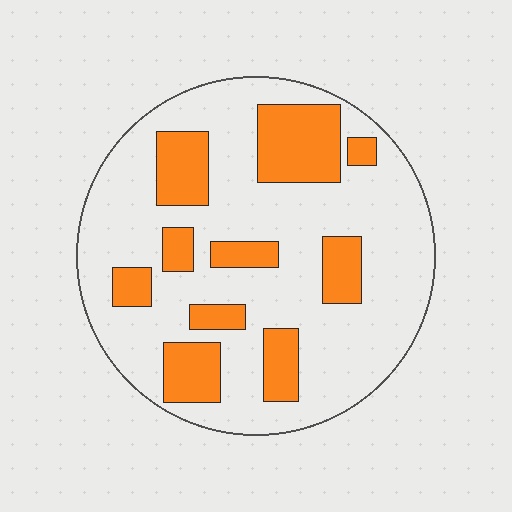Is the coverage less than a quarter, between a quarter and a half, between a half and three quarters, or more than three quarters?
Between a quarter and a half.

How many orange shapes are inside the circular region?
10.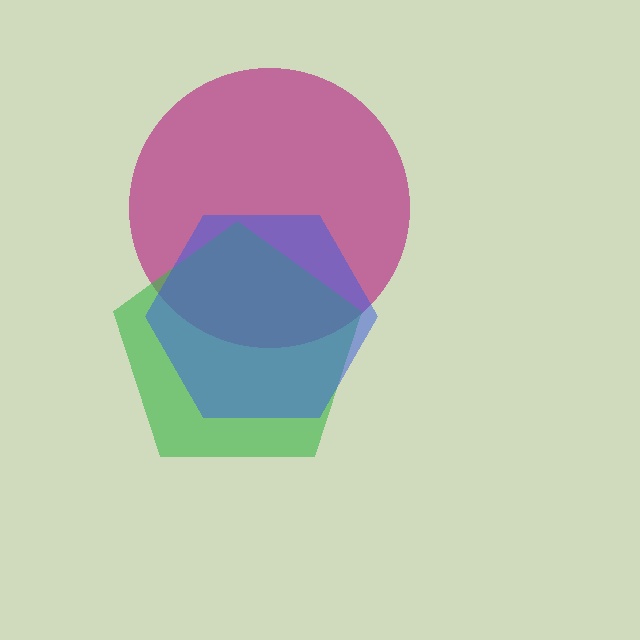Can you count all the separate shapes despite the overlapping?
Yes, there are 3 separate shapes.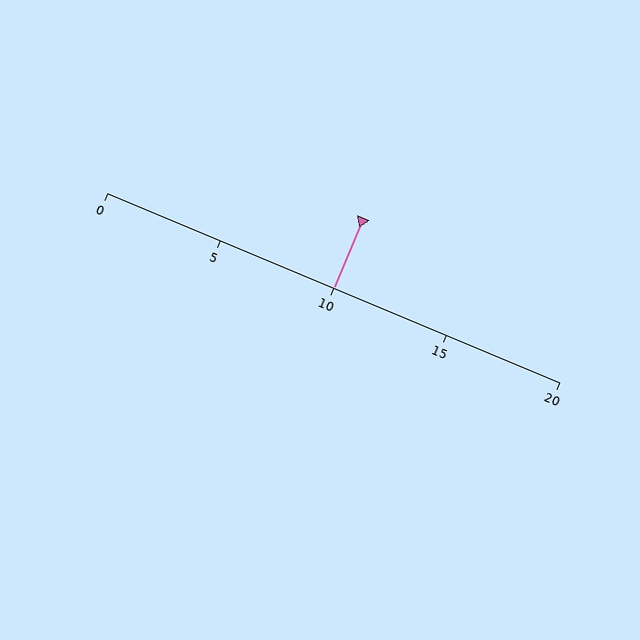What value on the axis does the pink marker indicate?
The marker indicates approximately 10.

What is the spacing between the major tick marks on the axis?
The major ticks are spaced 5 apart.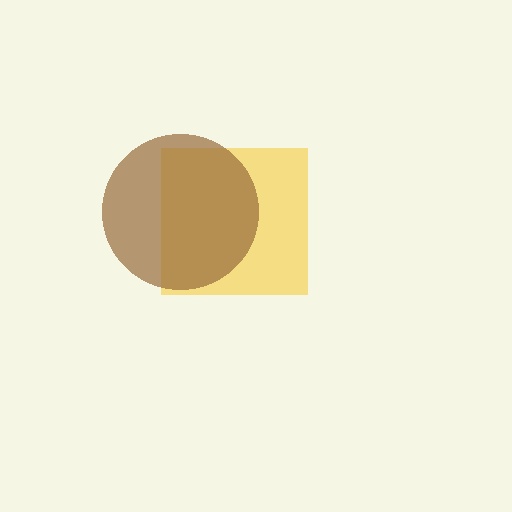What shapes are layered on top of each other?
The layered shapes are: a yellow square, a brown circle.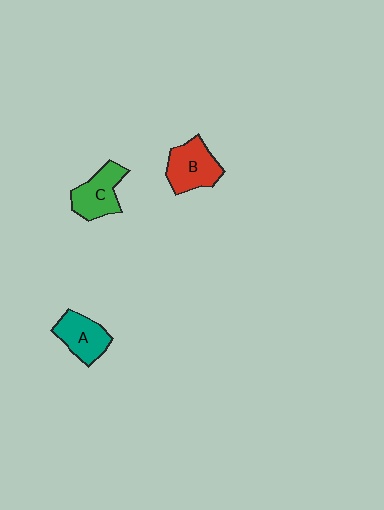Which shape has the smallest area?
Shape A (teal).